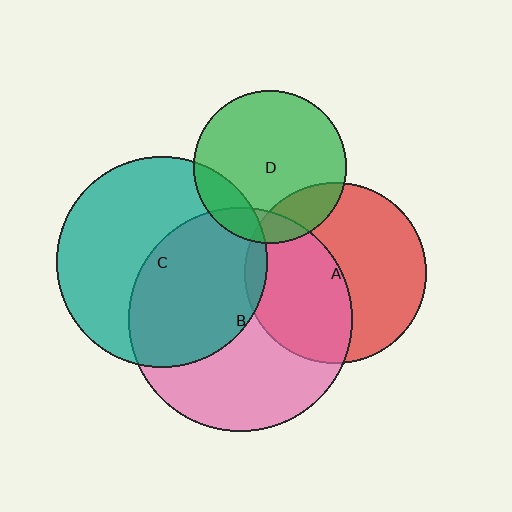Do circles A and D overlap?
Yes.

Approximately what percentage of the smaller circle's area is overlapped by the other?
Approximately 15%.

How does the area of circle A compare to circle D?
Approximately 1.4 times.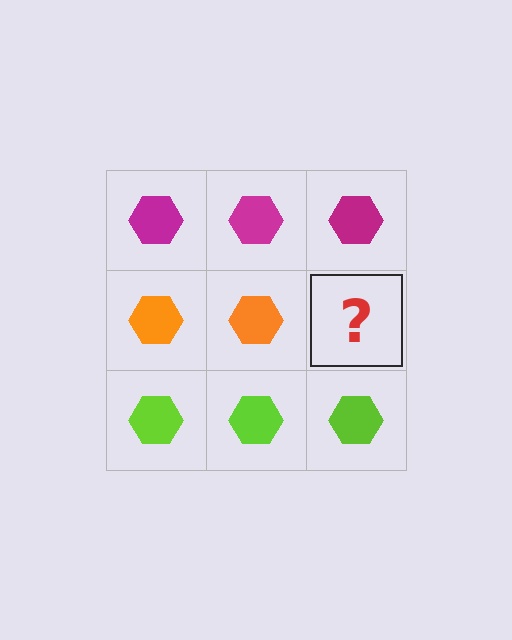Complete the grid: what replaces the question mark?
The question mark should be replaced with an orange hexagon.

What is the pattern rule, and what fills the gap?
The rule is that each row has a consistent color. The gap should be filled with an orange hexagon.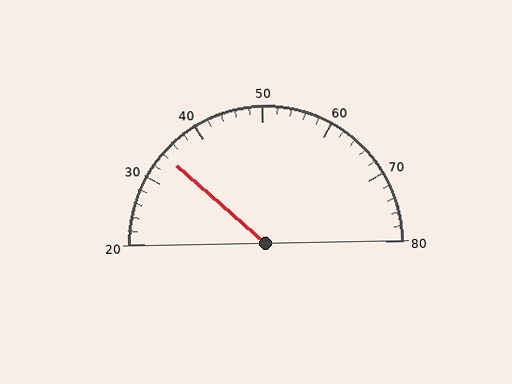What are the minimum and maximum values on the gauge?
The gauge ranges from 20 to 80.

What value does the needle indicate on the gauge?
The needle indicates approximately 34.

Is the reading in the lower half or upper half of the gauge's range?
The reading is in the lower half of the range (20 to 80).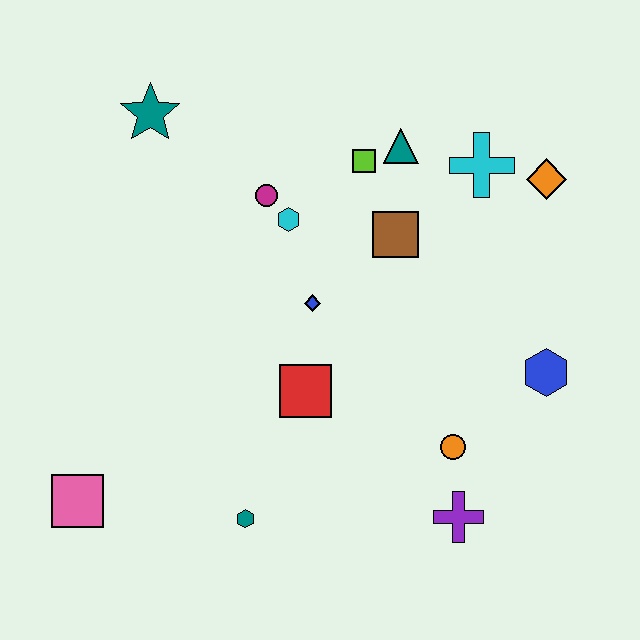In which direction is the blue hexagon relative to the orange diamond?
The blue hexagon is below the orange diamond.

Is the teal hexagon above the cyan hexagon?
No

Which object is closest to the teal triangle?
The lime square is closest to the teal triangle.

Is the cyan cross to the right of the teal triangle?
Yes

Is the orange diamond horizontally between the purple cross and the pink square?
No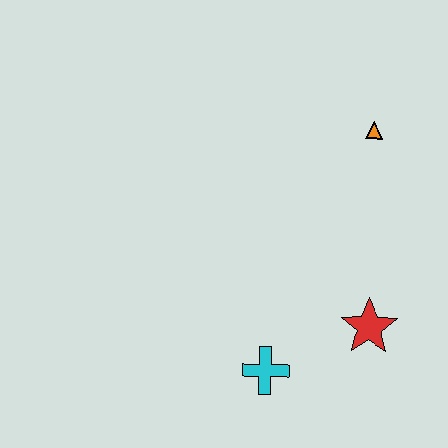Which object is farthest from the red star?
The orange triangle is farthest from the red star.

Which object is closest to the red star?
The cyan cross is closest to the red star.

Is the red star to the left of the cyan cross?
No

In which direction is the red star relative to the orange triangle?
The red star is below the orange triangle.